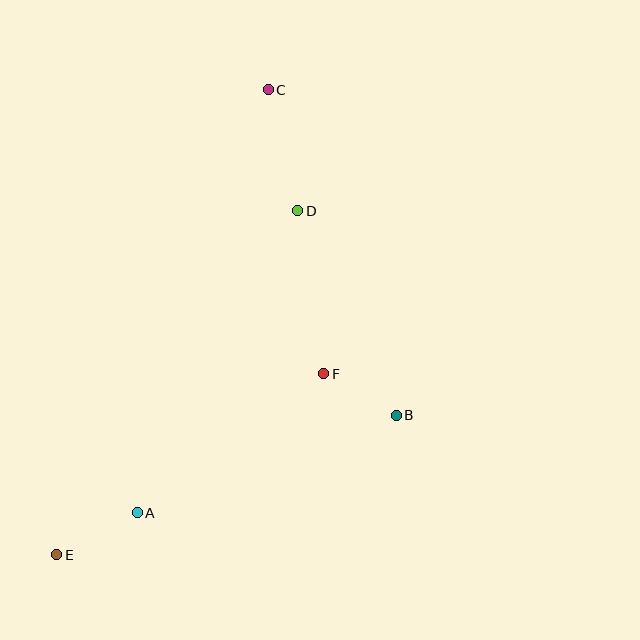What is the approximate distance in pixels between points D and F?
The distance between D and F is approximately 165 pixels.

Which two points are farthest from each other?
Points C and E are farthest from each other.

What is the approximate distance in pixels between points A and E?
The distance between A and E is approximately 91 pixels.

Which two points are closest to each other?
Points B and F are closest to each other.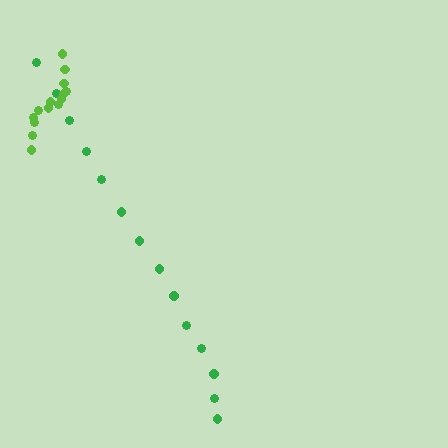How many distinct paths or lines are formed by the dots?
There are 2 distinct paths.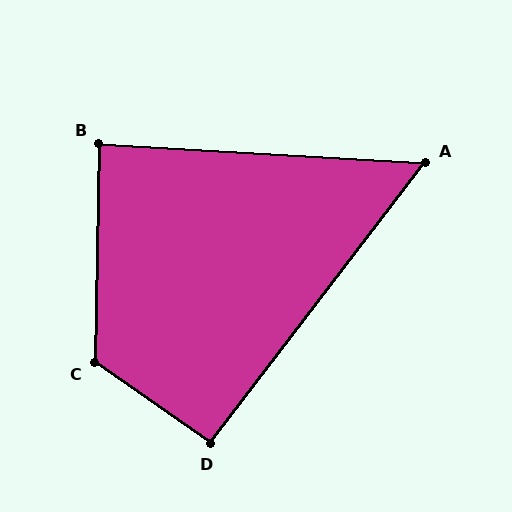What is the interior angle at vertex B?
Approximately 88 degrees (approximately right).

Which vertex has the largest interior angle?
C, at approximately 124 degrees.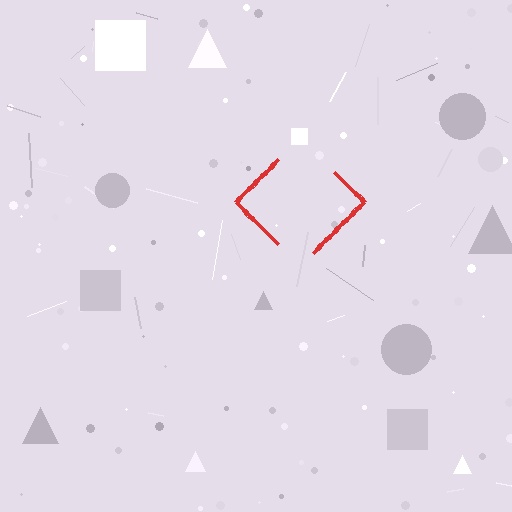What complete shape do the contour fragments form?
The contour fragments form a diamond.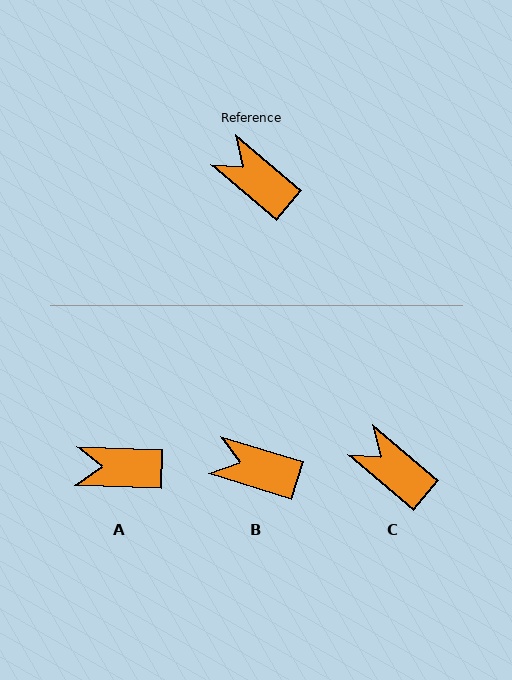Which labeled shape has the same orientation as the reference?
C.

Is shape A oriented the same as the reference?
No, it is off by about 38 degrees.